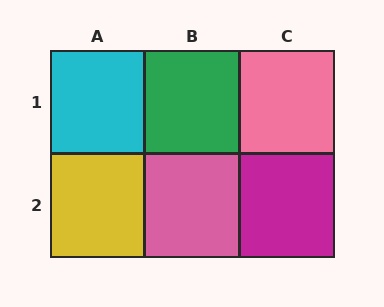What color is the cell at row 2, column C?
Magenta.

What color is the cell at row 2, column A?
Yellow.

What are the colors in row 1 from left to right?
Cyan, green, pink.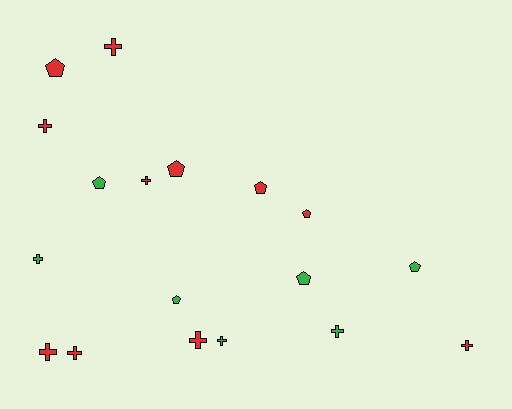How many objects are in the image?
There are 18 objects.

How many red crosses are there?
There are 7 red crosses.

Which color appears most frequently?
Red, with 11 objects.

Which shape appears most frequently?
Cross, with 10 objects.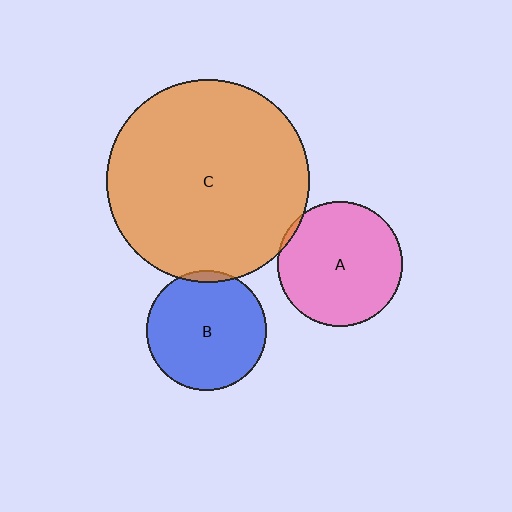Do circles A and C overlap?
Yes.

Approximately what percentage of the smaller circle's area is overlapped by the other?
Approximately 5%.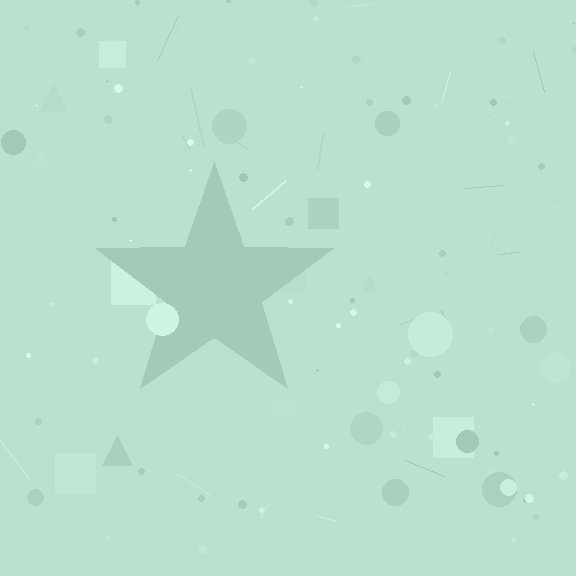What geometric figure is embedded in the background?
A star is embedded in the background.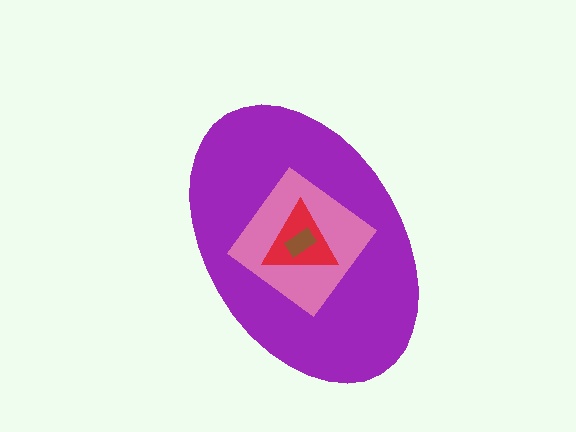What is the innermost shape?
The brown rectangle.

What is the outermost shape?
The purple ellipse.